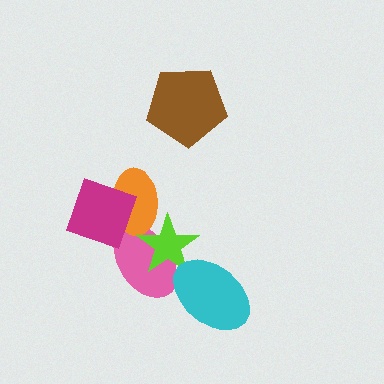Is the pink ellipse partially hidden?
Yes, it is partially covered by another shape.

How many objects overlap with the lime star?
3 objects overlap with the lime star.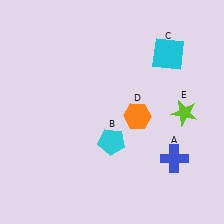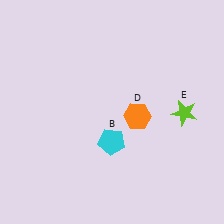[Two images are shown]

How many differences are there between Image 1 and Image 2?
There are 2 differences between the two images.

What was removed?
The cyan square (C), the blue cross (A) were removed in Image 2.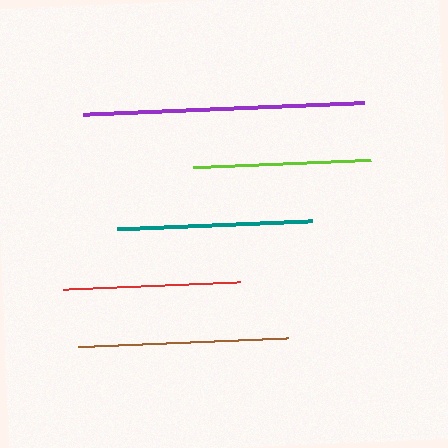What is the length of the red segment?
The red segment is approximately 178 pixels long.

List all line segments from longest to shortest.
From longest to shortest: purple, brown, teal, red, lime.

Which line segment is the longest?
The purple line is the longest at approximately 281 pixels.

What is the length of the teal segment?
The teal segment is approximately 195 pixels long.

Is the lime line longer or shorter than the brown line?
The brown line is longer than the lime line.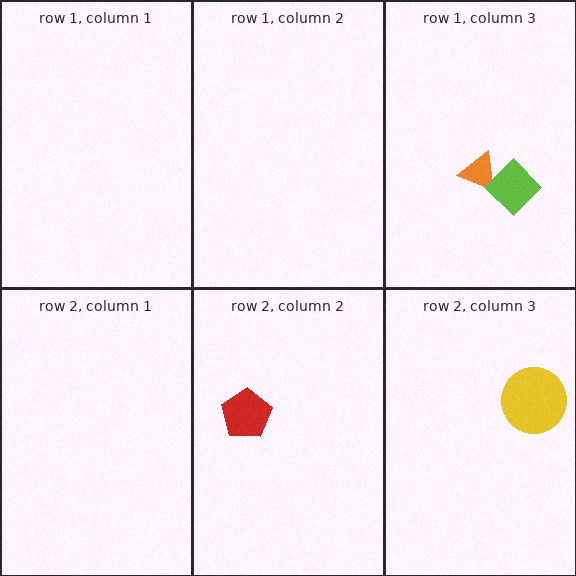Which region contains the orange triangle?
The row 1, column 3 region.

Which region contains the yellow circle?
The row 2, column 3 region.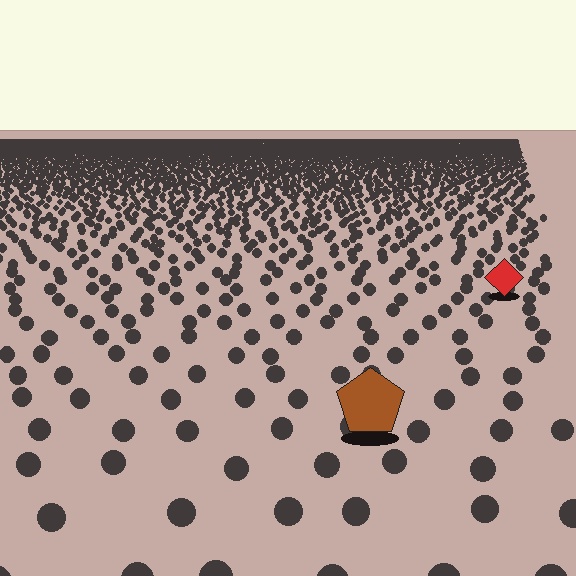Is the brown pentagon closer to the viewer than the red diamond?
Yes. The brown pentagon is closer — you can tell from the texture gradient: the ground texture is coarser near it.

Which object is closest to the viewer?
The brown pentagon is closest. The texture marks near it are larger and more spread out.